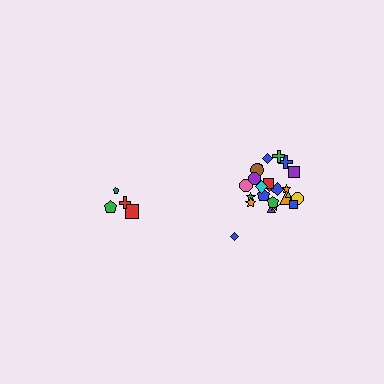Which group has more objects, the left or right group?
The right group.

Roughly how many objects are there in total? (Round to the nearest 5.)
Roughly 30 objects in total.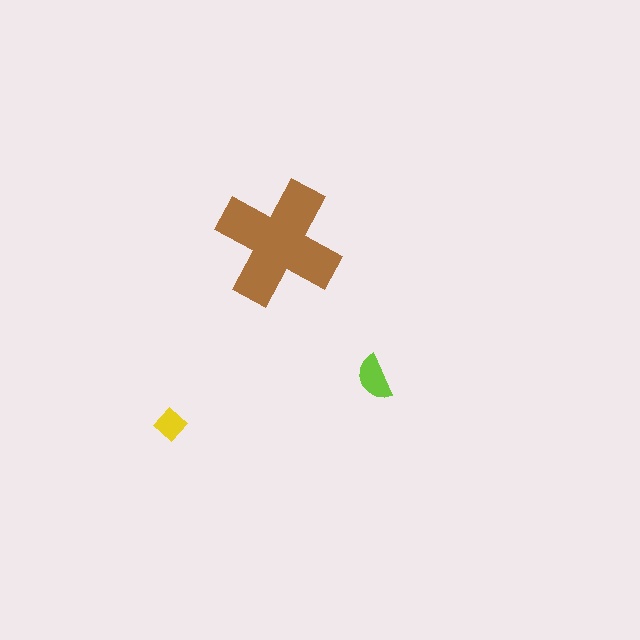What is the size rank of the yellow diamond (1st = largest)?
3rd.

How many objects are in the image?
There are 3 objects in the image.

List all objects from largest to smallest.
The brown cross, the lime semicircle, the yellow diamond.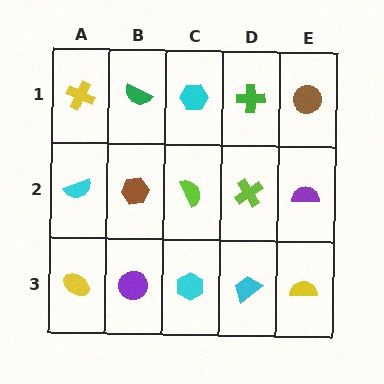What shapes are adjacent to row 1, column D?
A lime cross (row 2, column D), a cyan hexagon (row 1, column C), a brown circle (row 1, column E).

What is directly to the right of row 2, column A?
A brown hexagon.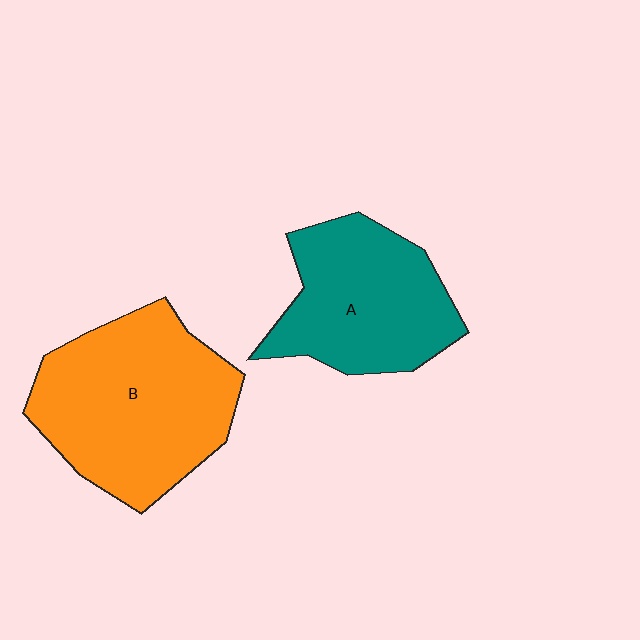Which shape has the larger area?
Shape B (orange).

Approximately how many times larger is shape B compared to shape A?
Approximately 1.3 times.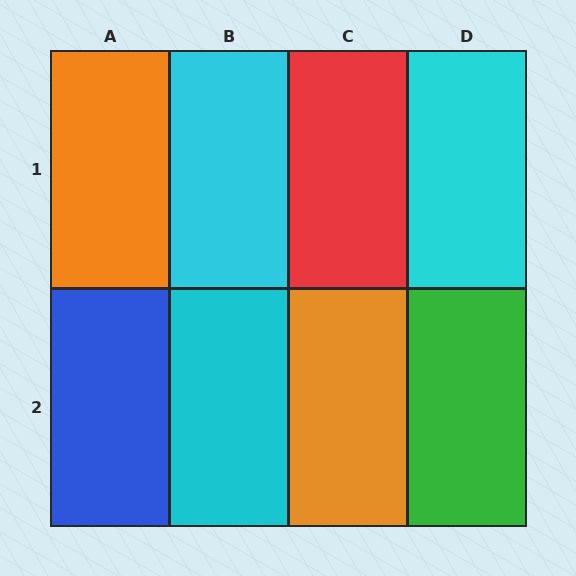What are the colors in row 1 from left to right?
Orange, cyan, red, cyan.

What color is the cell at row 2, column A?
Blue.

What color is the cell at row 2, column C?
Orange.